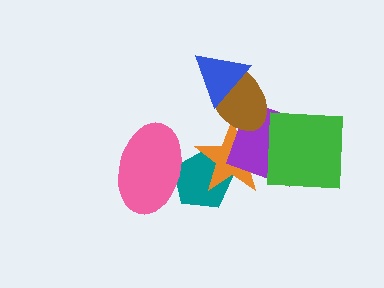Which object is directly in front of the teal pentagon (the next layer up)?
The orange star is directly in front of the teal pentagon.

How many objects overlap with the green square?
1 object overlaps with the green square.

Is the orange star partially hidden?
Yes, it is partially covered by another shape.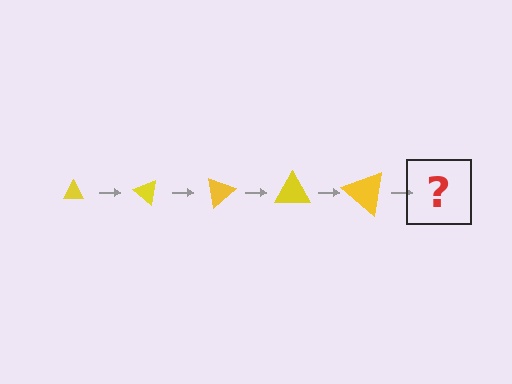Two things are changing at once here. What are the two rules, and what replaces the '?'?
The two rules are that the triangle grows larger each step and it rotates 40 degrees each step. The '?' should be a triangle, larger than the previous one and rotated 200 degrees from the start.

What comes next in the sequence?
The next element should be a triangle, larger than the previous one and rotated 200 degrees from the start.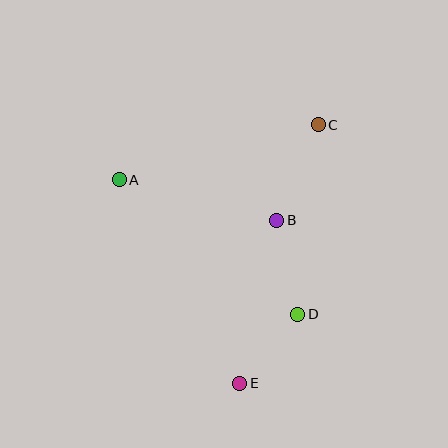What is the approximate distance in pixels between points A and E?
The distance between A and E is approximately 236 pixels.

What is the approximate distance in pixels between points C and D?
The distance between C and D is approximately 191 pixels.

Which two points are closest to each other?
Points D and E are closest to each other.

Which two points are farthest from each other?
Points C and E are farthest from each other.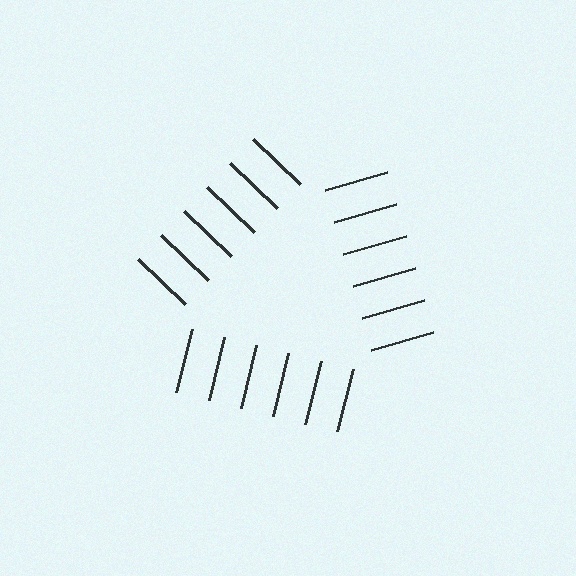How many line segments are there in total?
18 — 6 along each of the 3 edges.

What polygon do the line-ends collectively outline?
An illusory triangle — the line segments terminate on its edges but no continuous stroke is drawn.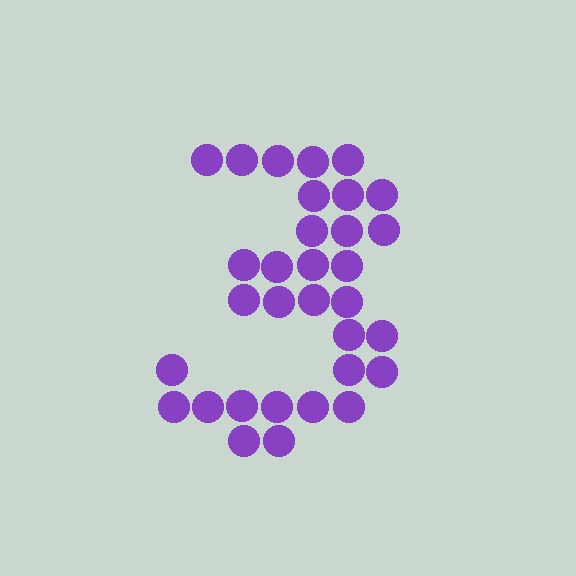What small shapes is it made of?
It is made of small circles.